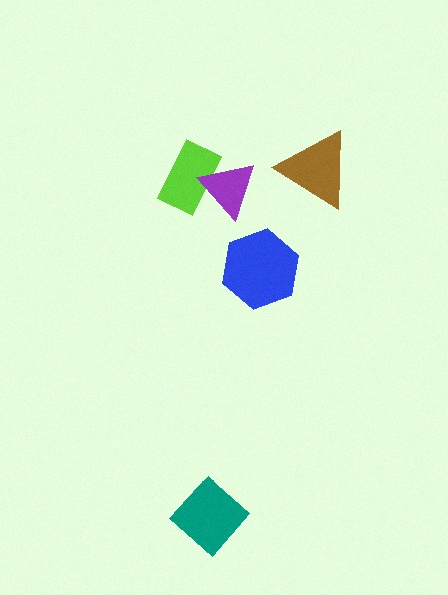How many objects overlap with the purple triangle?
1 object overlaps with the purple triangle.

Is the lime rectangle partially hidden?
Yes, it is partially covered by another shape.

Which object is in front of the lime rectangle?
The purple triangle is in front of the lime rectangle.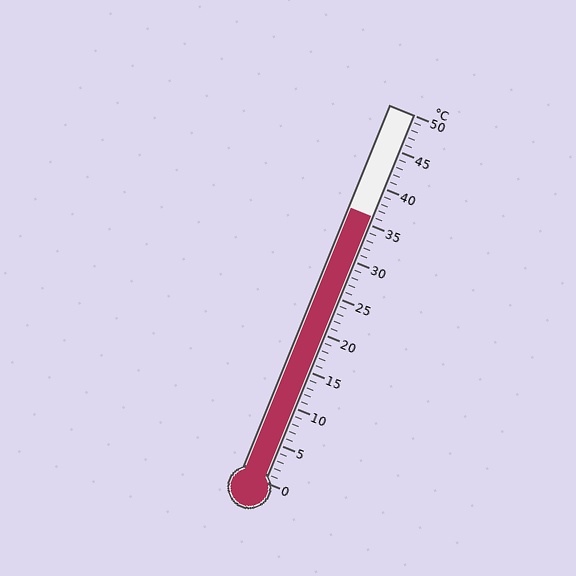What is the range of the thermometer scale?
The thermometer scale ranges from 0°C to 50°C.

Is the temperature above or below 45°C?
The temperature is below 45°C.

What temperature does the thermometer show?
The thermometer shows approximately 36°C.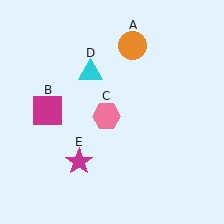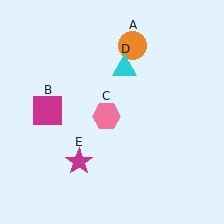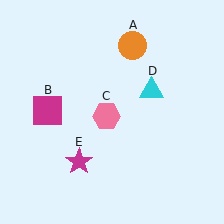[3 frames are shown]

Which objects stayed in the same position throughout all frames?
Orange circle (object A) and magenta square (object B) and pink hexagon (object C) and magenta star (object E) remained stationary.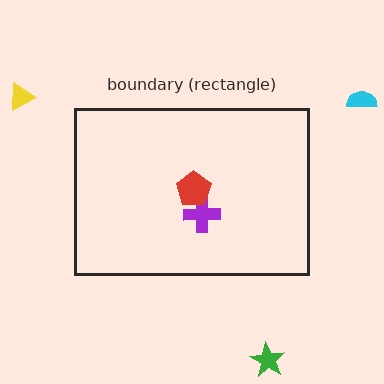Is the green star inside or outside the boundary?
Outside.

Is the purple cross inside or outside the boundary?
Inside.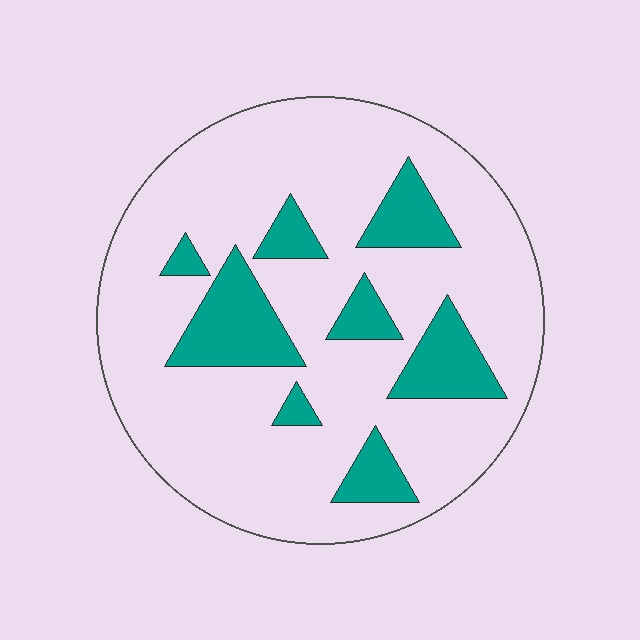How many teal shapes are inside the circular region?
8.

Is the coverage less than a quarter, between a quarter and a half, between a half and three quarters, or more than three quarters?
Less than a quarter.